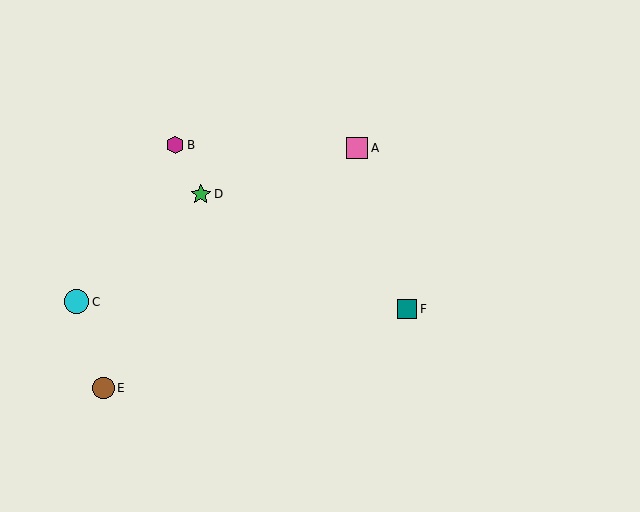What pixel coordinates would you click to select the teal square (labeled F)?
Click at (407, 309) to select the teal square F.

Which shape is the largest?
The cyan circle (labeled C) is the largest.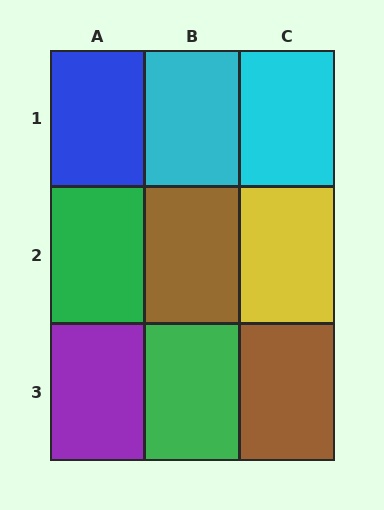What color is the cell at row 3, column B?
Green.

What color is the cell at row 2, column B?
Brown.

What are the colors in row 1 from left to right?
Blue, cyan, cyan.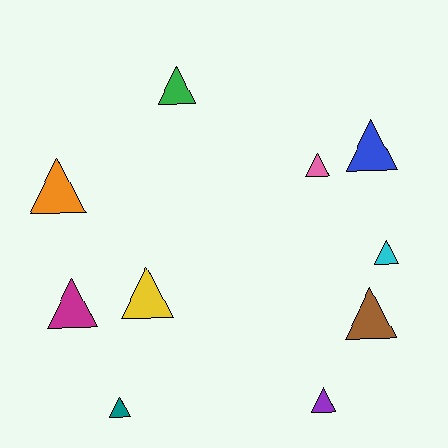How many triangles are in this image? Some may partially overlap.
There are 10 triangles.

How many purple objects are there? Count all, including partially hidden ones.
There is 1 purple object.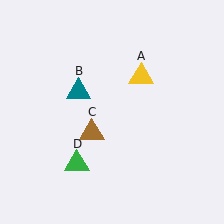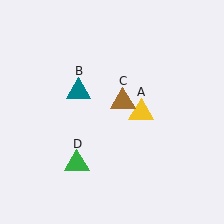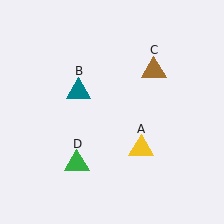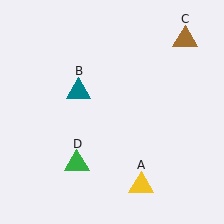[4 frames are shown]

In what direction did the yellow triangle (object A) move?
The yellow triangle (object A) moved down.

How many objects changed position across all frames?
2 objects changed position: yellow triangle (object A), brown triangle (object C).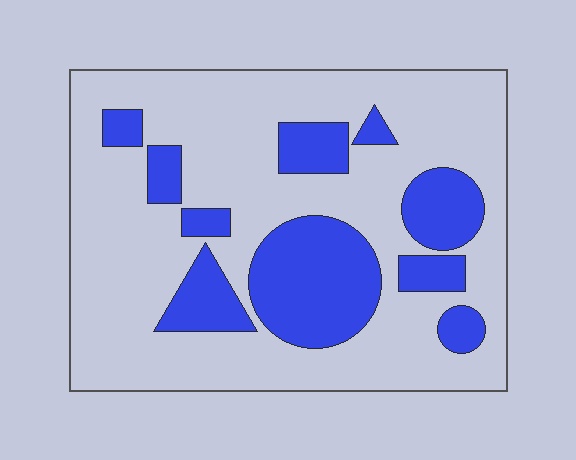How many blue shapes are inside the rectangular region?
10.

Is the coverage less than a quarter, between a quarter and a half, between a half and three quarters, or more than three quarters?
Between a quarter and a half.